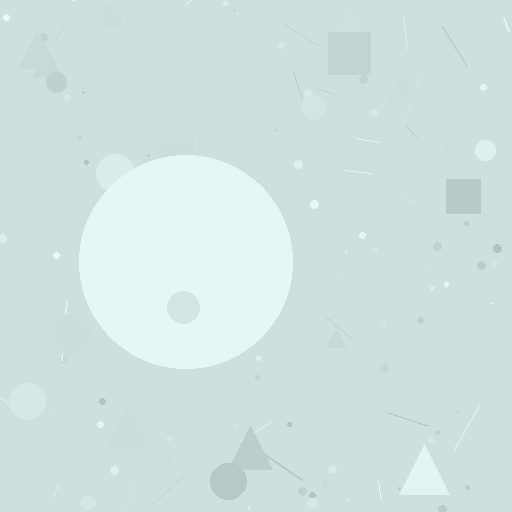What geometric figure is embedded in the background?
A circle is embedded in the background.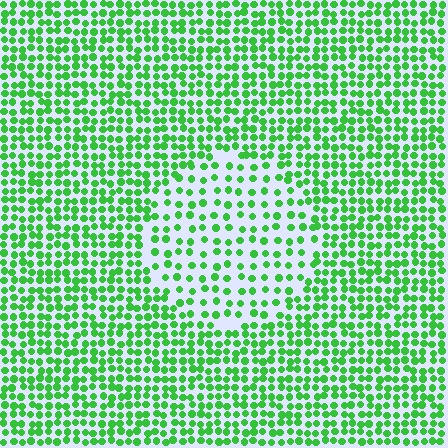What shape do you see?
I see a circle.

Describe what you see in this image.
The image contains small green elements arranged at two different densities. A circle-shaped region is visible where the elements are less densely packed than the surrounding area.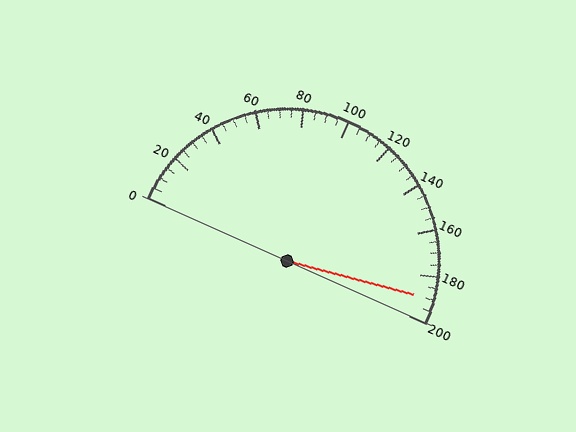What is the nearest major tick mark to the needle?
The nearest major tick mark is 200.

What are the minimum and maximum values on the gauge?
The gauge ranges from 0 to 200.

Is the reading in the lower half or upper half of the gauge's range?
The reading is in the upper half of the range (0 to 200).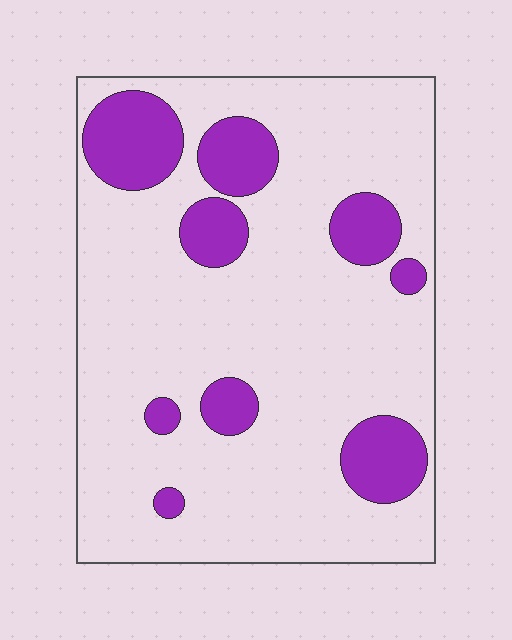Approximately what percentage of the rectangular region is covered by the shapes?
Approximately 20%.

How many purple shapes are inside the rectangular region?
9.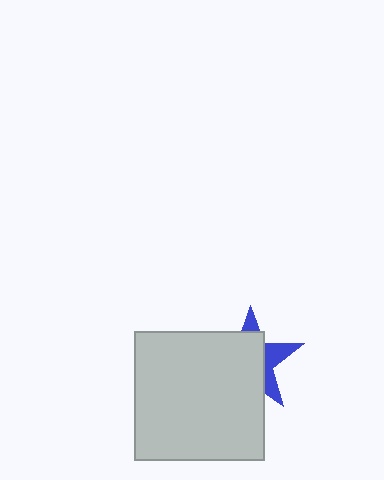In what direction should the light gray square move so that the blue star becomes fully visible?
The light gray square should move toward the lower-left. That is the shortest direction to clear the overlap and leave the blue star fully visible.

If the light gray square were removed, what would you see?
You would see the complete blue star.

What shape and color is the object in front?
The object in front is a light gray square.